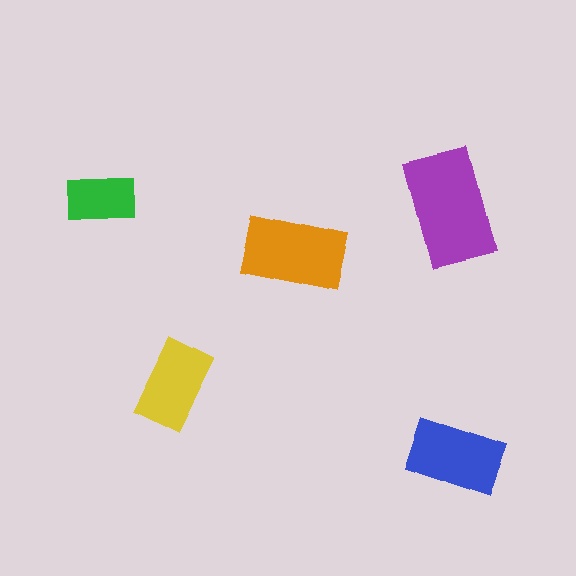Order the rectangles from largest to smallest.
the purple one, the orange one, the blue one, the yellow one, the green one.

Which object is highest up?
The green rectangle is topmost.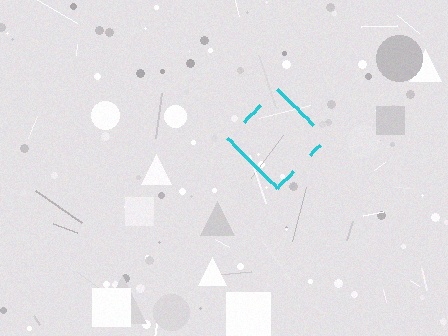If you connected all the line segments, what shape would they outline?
They would outline a diamond.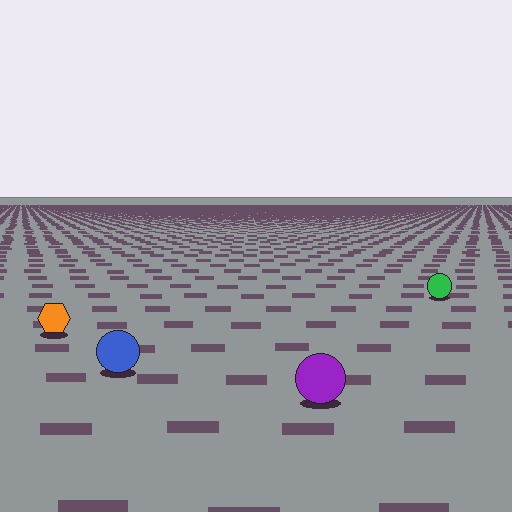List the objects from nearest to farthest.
From nearest to farthest: the purple circle, the blue circle, the orange hexagon, the green circle.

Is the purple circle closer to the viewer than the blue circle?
Yes. The purple circle is closer — you can tell from the texture gradient: the ground texture is coarser near it.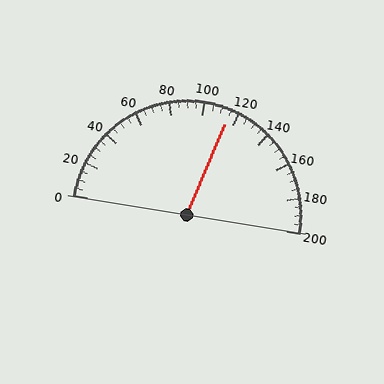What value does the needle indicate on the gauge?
The needle indicates approximately 115.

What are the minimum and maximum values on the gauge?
The gauge ranges from 0 to 200.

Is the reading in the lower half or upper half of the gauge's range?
The reading is in the upper half of the range (0 to 200).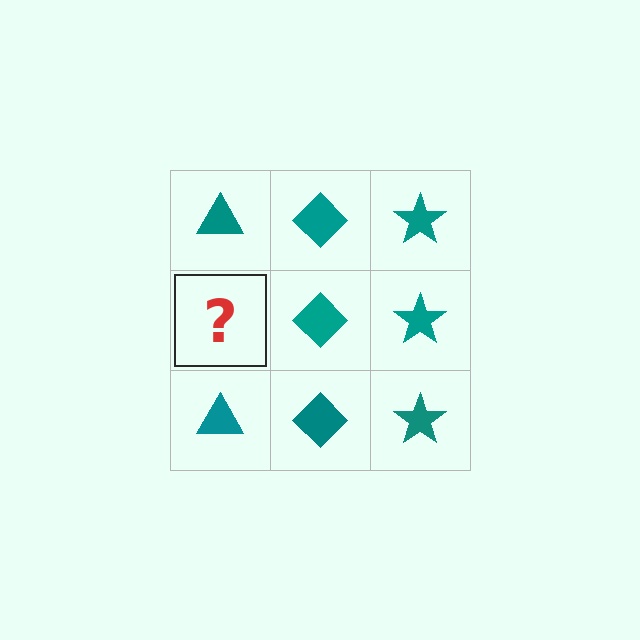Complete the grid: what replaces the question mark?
The question mark should be replaced with a teal triangle.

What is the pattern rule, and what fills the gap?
The rule is that each column has a consistent shape. The gap should be filled with a teal triangle.